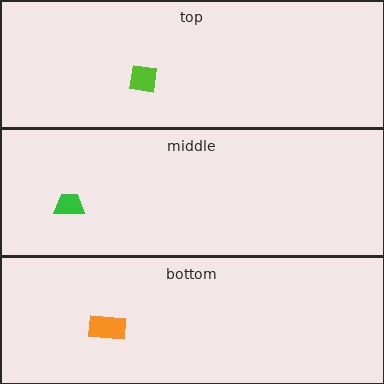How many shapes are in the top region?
1.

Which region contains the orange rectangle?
The bottom region.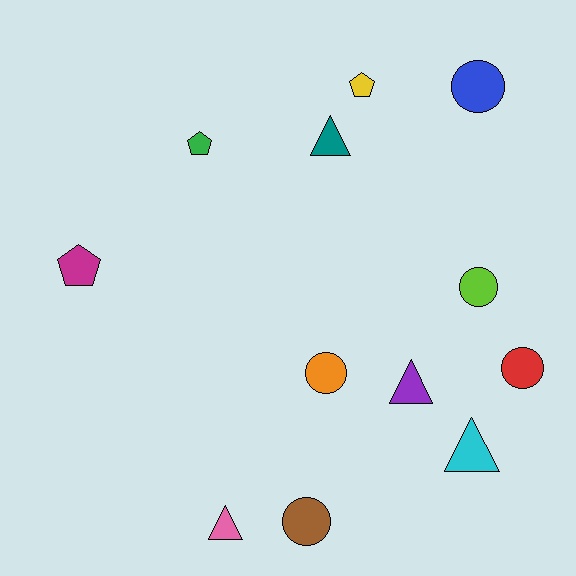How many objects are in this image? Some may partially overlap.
There are 12 objects.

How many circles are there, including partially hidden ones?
There are 5 circles.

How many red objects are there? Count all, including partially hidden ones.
There is 1 red object.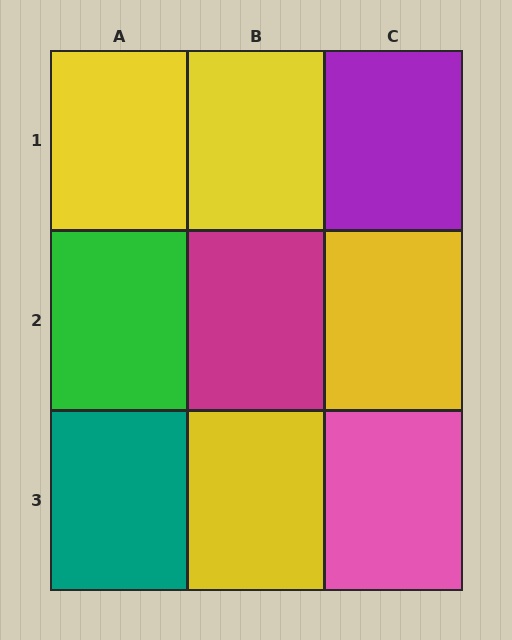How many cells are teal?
1 cell is teal.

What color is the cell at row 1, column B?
Yellow.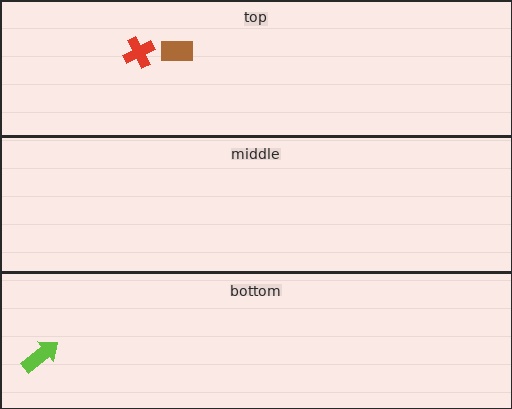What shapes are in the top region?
The brown rectangle, the red cross.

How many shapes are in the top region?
2.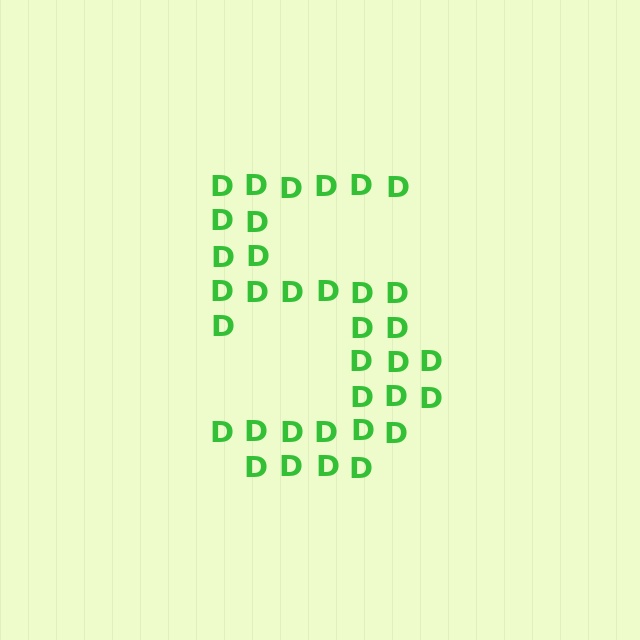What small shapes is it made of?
It is made of small letter D's.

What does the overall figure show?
The overall figure shows the digit 5.